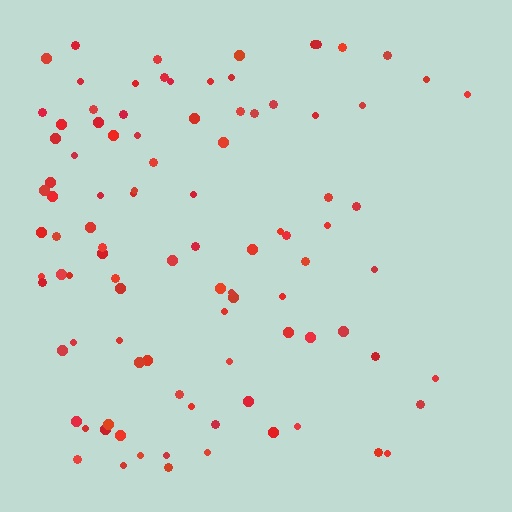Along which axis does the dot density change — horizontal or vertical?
Horizontal.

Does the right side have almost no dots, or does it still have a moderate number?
Still a moderate number, just noticeably fewer than the left.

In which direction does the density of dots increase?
From right to left, with the left side densest.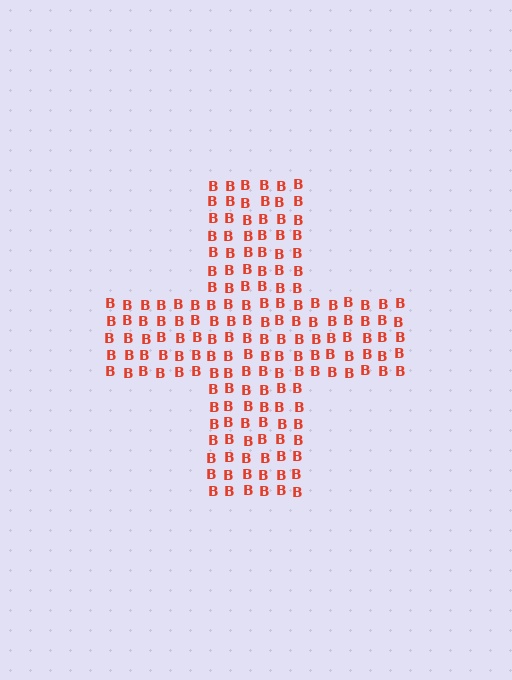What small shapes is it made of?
It is made of small letter B's.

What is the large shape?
The large shape is a cross.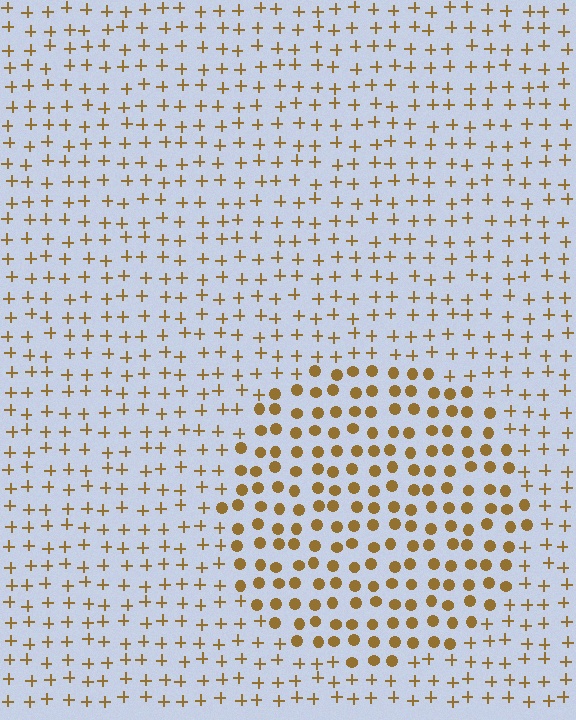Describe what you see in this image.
The image is filled with small brown elements arranged in a uniform grid. A circle-shaped region contains circles, while the surrounding area contains plus signs. The boundary is defined purely by the change in element shape.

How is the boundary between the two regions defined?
The boundary is defined by a change in element shape: circles inside vs. plus signs outside. All elements share the same color and spacing.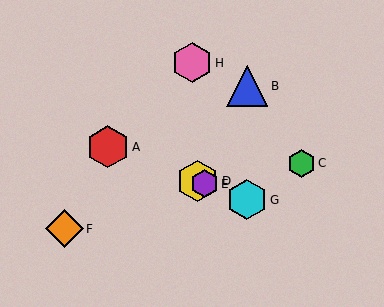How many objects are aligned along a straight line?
4 objects (A, D, E, G) are aligned along a straight line.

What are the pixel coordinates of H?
Object H is at (192, 63).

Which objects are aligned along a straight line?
Objects A, D, E, G are aligned along a straight line.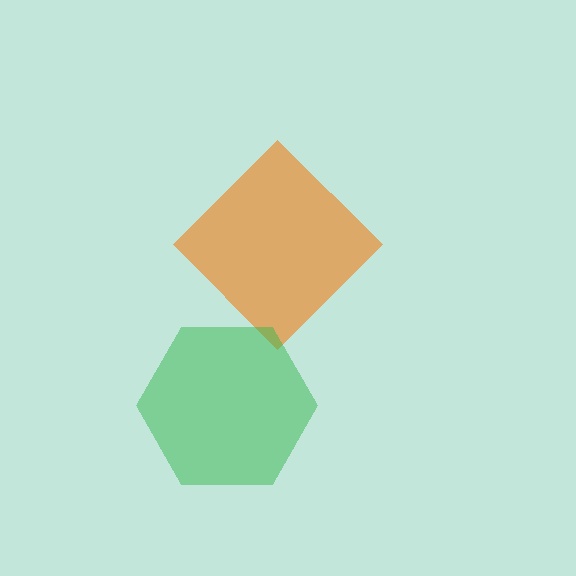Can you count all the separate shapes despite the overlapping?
Yes, there are 2 separate shapes.